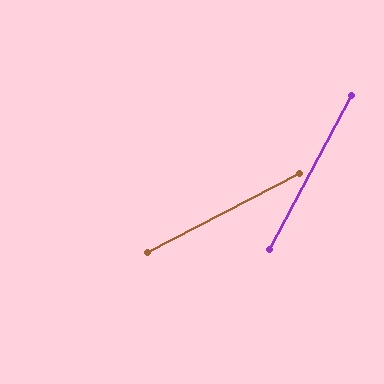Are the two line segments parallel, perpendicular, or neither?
Neither parallel nor perpendicular — they differ by about 35°.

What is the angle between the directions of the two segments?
Approximately 35 degrees.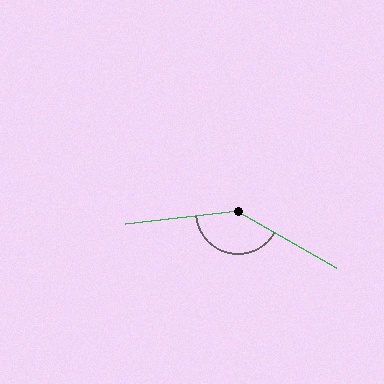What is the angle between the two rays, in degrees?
Approximately 143 degrees.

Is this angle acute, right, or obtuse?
It is obtuse.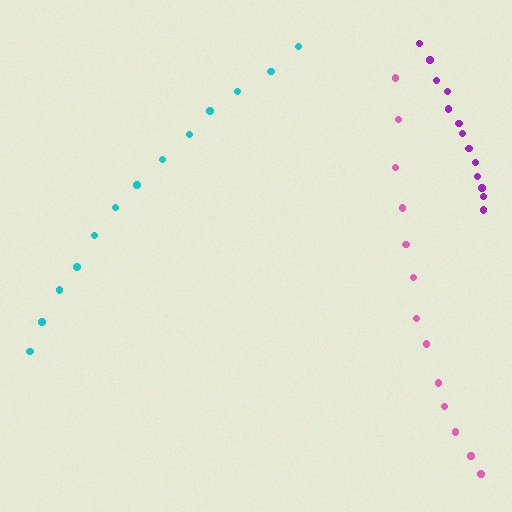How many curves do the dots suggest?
There are 3 distinct paths.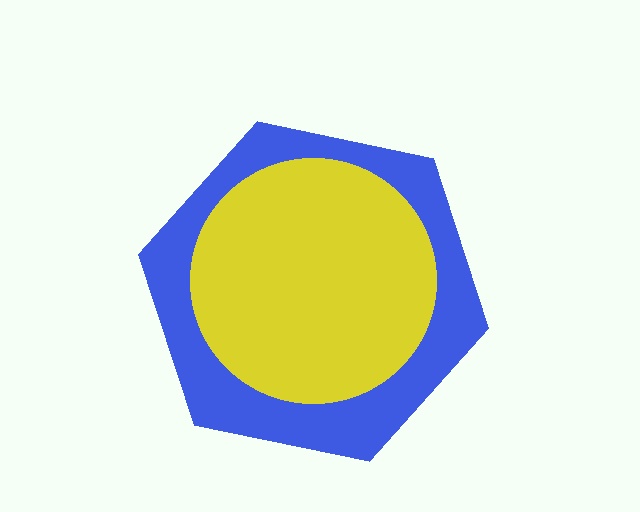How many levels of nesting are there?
2.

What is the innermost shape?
The yellow circle.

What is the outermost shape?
The blue hexagon.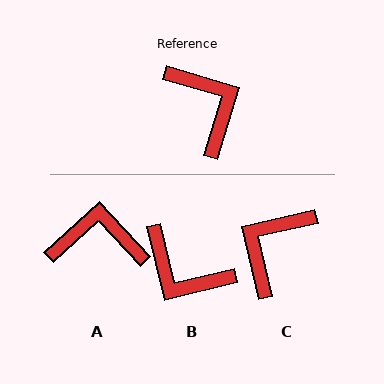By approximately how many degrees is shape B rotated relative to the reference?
Approximately 149 degrees clockwise.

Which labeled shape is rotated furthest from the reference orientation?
B, about 149 degrees away.